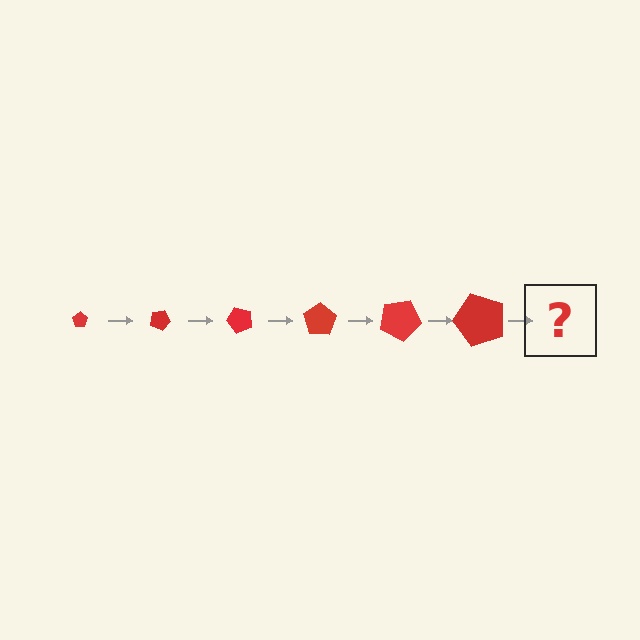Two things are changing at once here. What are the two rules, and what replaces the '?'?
The two rules are that the pentagon grows larger each step and it rotates 25 degrees each step. The '?' should be a pentagon, larger than the previous one and rotated 150 degrees from the start.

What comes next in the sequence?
The next element should be a pentagon, larger than the previous one and rotated 150 degrees from the start.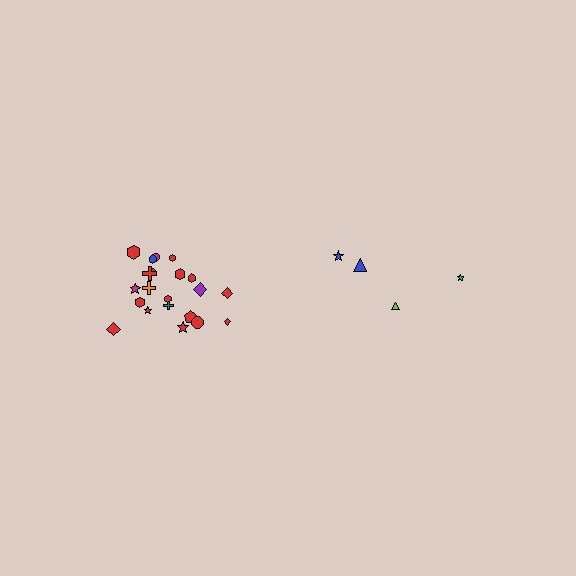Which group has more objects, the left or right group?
The left group.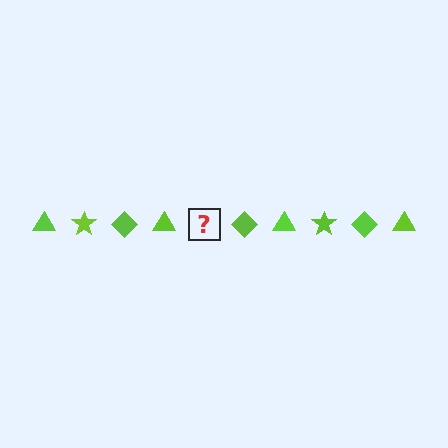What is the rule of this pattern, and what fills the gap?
The rule is that the pattern cycles through triangle, star, diamond shapes in lime. The gap should be filled with a lime star.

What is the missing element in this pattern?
The missing element is a lime star.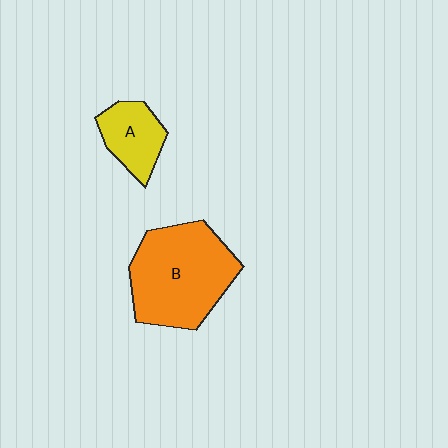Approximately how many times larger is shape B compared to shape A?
Approximately 2.4 times.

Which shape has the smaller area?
Shape A (yellow).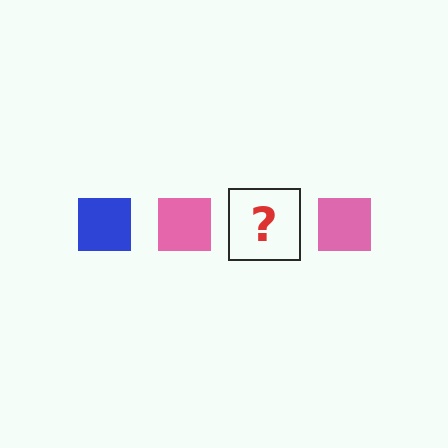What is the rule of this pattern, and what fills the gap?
The rule is that the pattern cycles through blue, pink squares. The gap should be filled with a blue square.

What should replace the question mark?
The question mark should be replaced with a blue square.